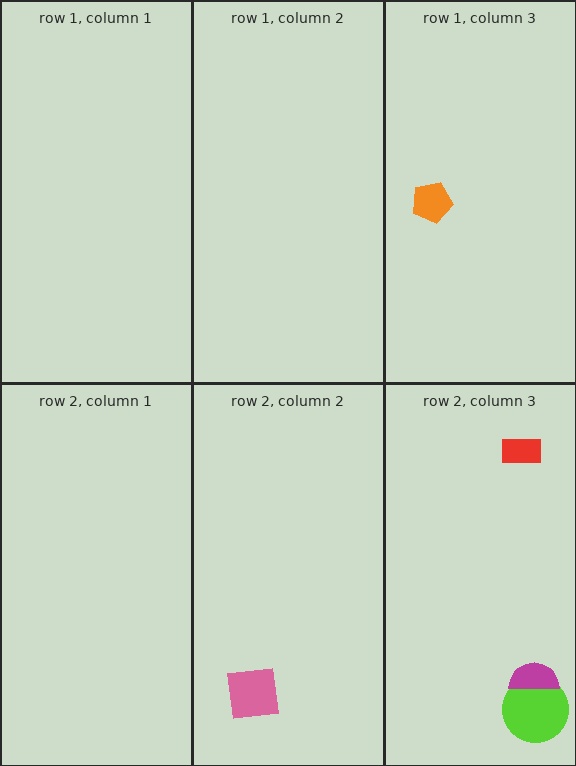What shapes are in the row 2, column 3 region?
The red rectangle, the lime circle, the magenta semicircle.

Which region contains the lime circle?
The row 2, column 3 region.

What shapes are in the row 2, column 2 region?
The pink square.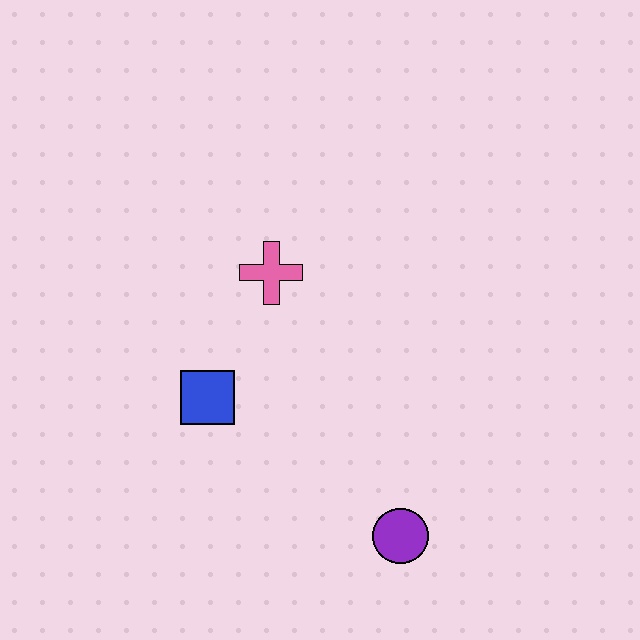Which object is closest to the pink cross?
The blue square is closest to the pink cross.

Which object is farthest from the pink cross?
The purple circle is farthest from the pink cross.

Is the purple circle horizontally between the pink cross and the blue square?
No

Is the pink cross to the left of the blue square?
No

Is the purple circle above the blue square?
No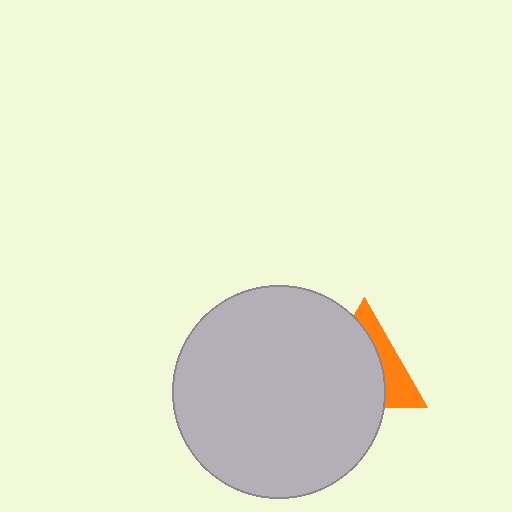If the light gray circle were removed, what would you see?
You would see the complete orange triangle.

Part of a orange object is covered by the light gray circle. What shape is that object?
It is a triangle.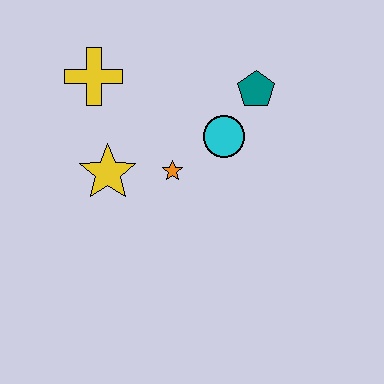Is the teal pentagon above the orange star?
Yes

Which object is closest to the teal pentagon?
The cyan circle is closest to the teal pentagon.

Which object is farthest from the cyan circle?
The yellow cross is farthest from the cyan circle.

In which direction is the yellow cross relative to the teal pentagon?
The yellow cross is to the left of the teal pentagon.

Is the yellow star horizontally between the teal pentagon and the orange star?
No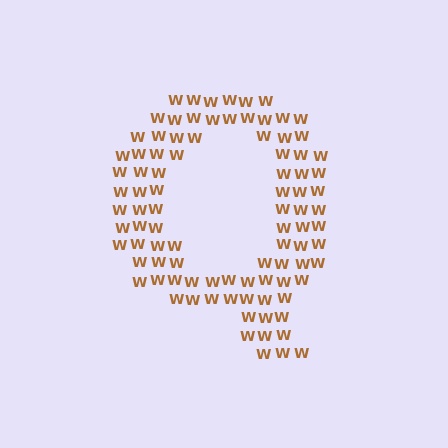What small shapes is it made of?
It is made of small letter W's.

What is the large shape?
The large shape is the letter Q.